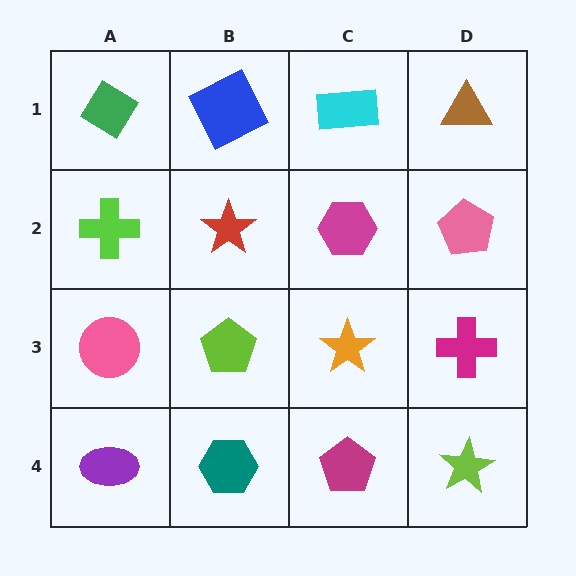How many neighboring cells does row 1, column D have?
2.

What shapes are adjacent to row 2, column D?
A brown triangle (row 1, column D), a magenta cross (row 3, column D), a magenta hexagon (row 2, column C).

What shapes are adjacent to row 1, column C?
A magenta hexagon (row 2, column C), a blue square (row 1, column B), a brown triangle (row 1, column D).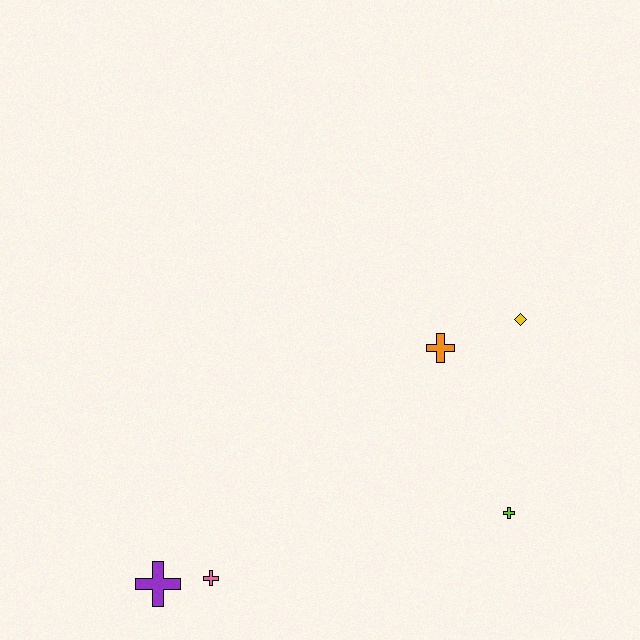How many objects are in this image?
There are 5 objects.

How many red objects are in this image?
There are no red objects.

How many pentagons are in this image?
There are no pentagons.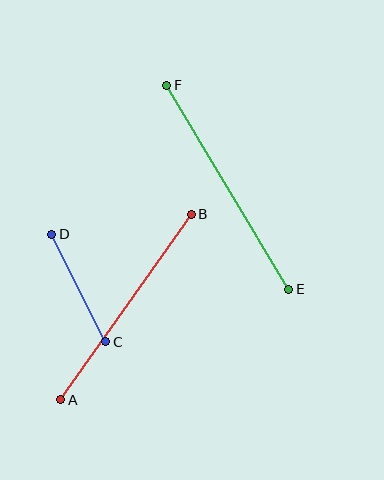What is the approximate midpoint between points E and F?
The midpoint is at approximately (228, 187) pixels.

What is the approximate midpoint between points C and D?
The midpoint is at approximately (79, 288) pixels.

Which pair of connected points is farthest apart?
Points E and F are farthest apart.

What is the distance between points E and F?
The distance is approximately 238 pixels.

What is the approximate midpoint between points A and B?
The midpoint is at approximately (126, 307) pixels.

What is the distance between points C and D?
The distance is approximately 120 pixels.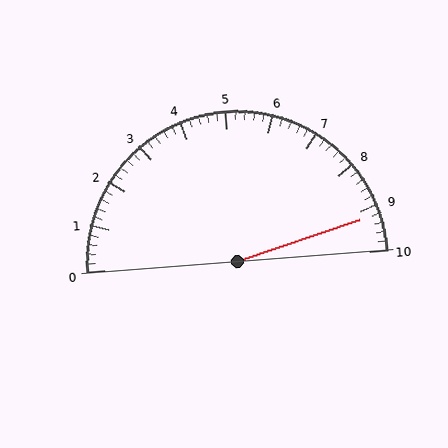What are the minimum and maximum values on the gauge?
The gauge ranges from 0 to 10.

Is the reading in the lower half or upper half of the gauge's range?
The reading is in the upper half of the range (0 to 10).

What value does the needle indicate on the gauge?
The needle indicates approximately 9.2.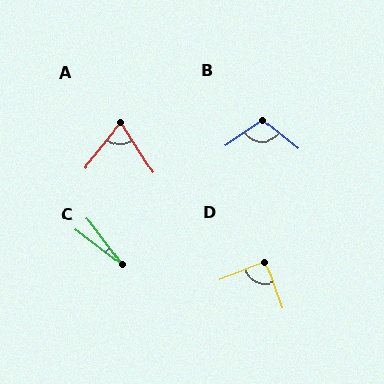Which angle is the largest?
B, at approximately 107 degrees.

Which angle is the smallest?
C, at approximately 16 degrees.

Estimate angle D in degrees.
Approximately 88 degrees.